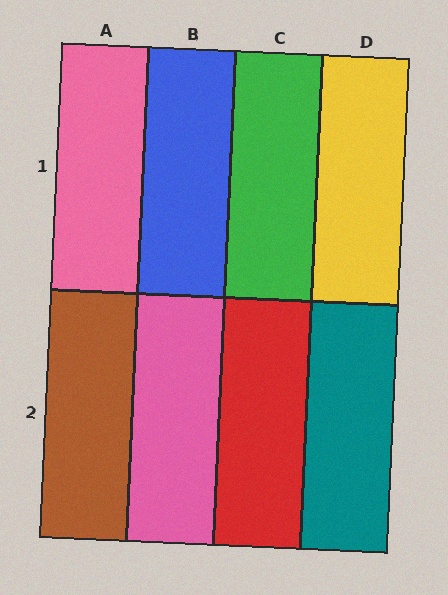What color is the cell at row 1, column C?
Green.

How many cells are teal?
1 cell is teal.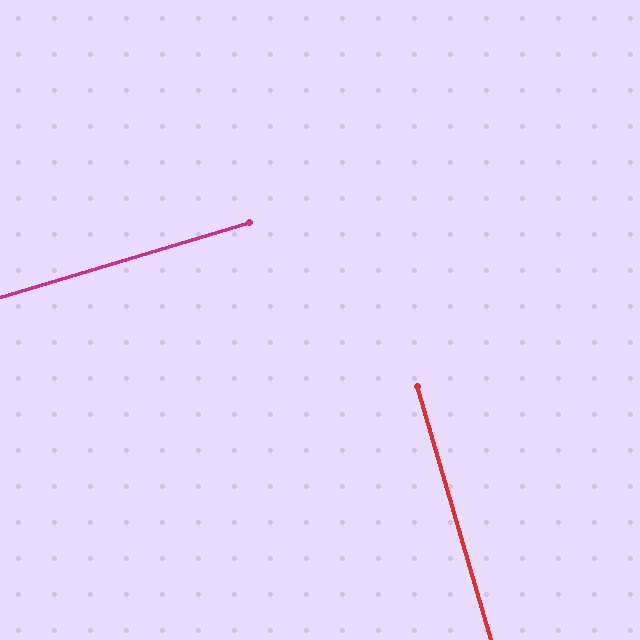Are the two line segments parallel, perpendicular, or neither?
Perpendicular — they meet at approximately 90°.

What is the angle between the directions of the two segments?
Approximately 90 degrees.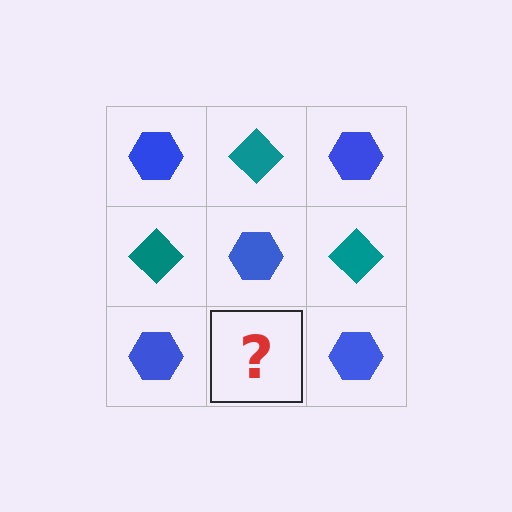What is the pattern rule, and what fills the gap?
The rule is that it alternates blue hexagon and teal diamond in a checkerboard pattern. The gap should be filled with a teal diamond.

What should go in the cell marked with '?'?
The missing cell should contain a teal diamond.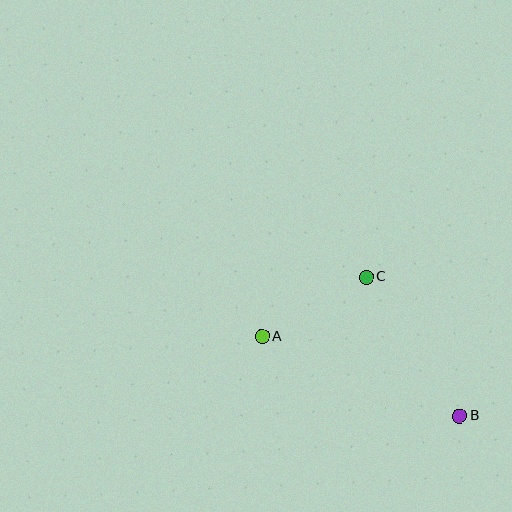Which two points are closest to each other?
Points A and C are closest to each other.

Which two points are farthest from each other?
Points A and B are farthest from each other.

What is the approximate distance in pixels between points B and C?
The distance between B and C is approximately 167 pixels.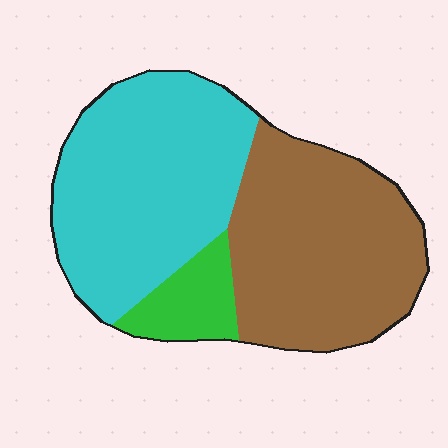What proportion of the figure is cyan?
Cyan covers 46% of the figure.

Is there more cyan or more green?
Cyan.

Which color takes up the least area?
Green, at roughly 10%.